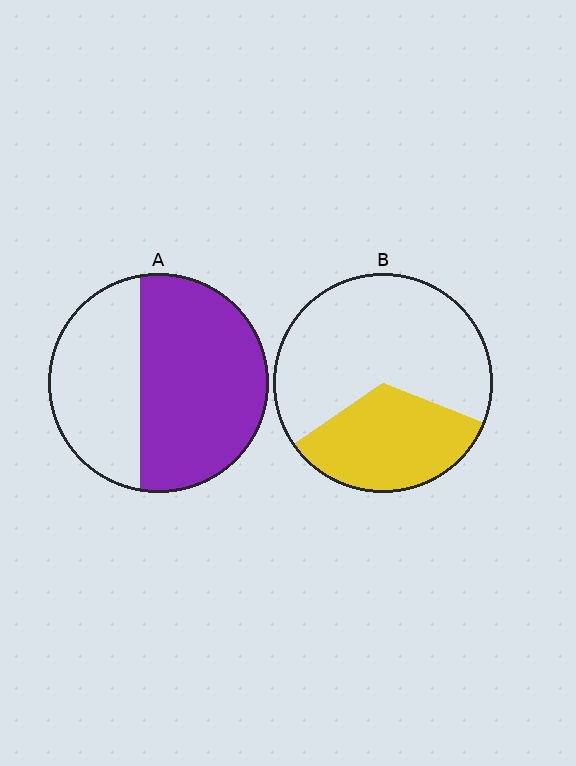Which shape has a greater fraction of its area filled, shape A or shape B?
Shape A.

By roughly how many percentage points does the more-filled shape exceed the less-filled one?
By roughly 25 percentage points (A over B).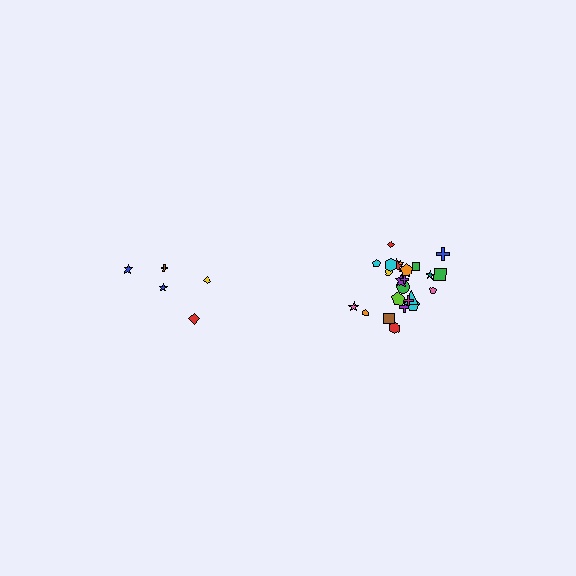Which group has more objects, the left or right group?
The right group.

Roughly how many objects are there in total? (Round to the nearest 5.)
Roughly 30 objects in total.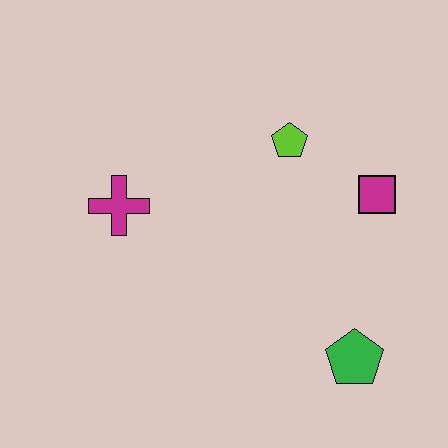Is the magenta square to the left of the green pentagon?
No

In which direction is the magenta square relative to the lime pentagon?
The magenta square is to the right of the lime pentagon.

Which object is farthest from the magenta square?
The magenta cross is farthest from the magenta square.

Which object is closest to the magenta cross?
The lime pentagon is closest to the magenta cross.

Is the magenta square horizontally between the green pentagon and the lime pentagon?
No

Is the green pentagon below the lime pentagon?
Yes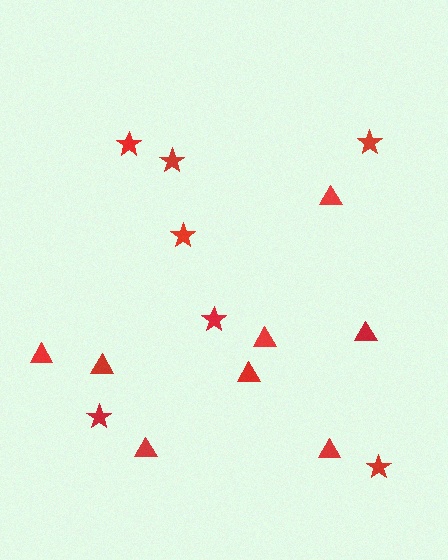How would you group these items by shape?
There are 2 groups: one group of triangles (8) and one group of stars (7).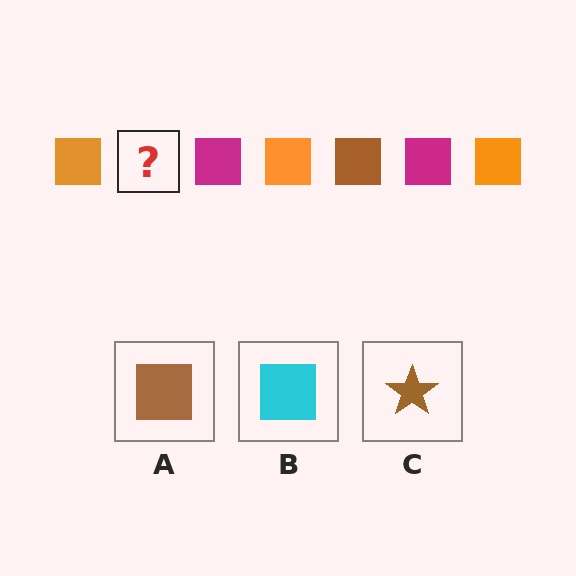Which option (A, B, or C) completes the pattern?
A.